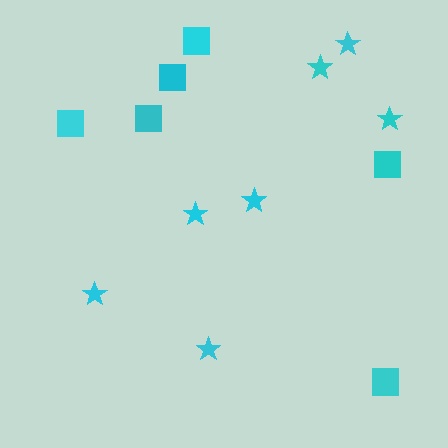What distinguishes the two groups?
There are 2 groups: one group of squares (6) and one group of stars (7).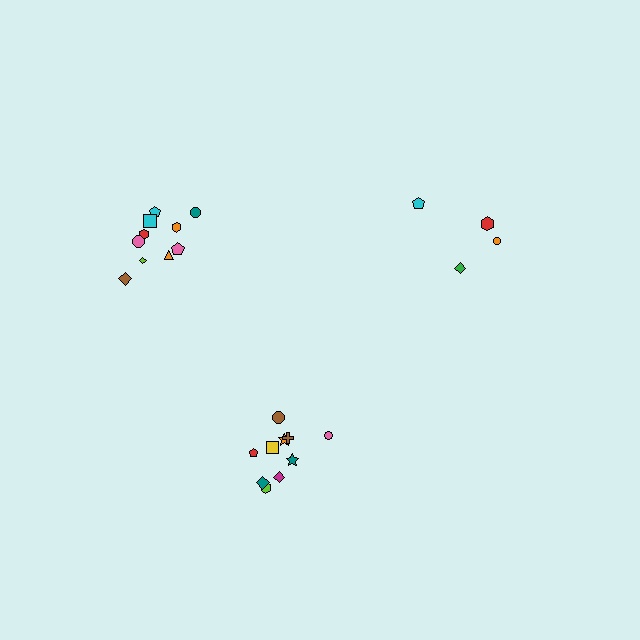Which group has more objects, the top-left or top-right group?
The top-left group.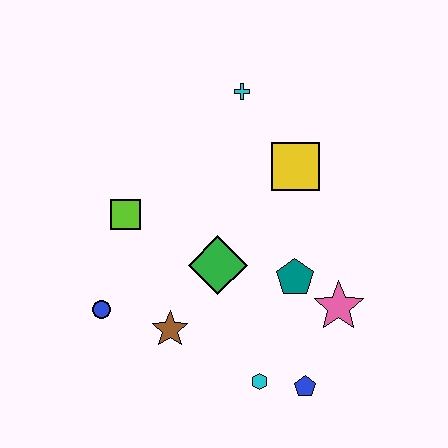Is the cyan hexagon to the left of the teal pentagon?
Yes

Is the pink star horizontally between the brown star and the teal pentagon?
No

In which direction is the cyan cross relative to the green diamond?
The cyan cross is above the green diamond.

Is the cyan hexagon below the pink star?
Yes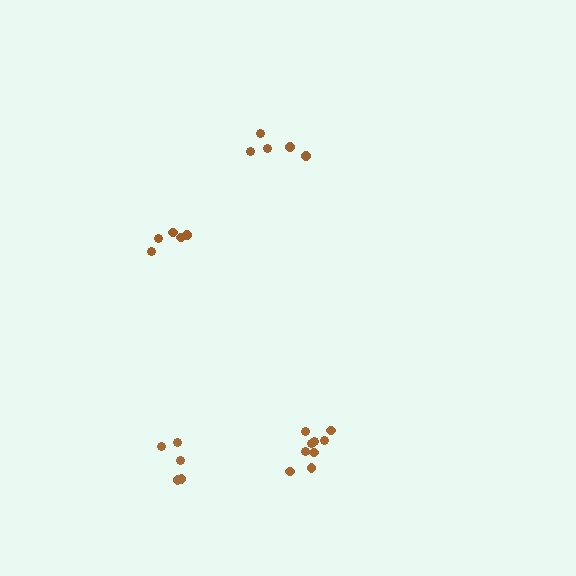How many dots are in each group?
Group 1: 5 dots, Group 2: 5 dots, Group 3: 9 dots, Group 4: 5 dots (24 total).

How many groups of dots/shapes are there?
There are 4 groups.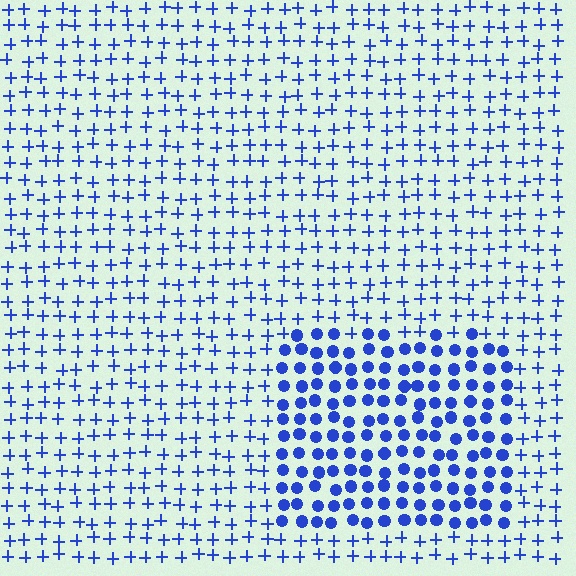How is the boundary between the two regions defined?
The boundary is defined by a change in element shape: circles inside vs. plus signs outside. All elements share the same color and spacing.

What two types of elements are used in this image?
The image uses circles inside the rectangle region and plus signs outside it.